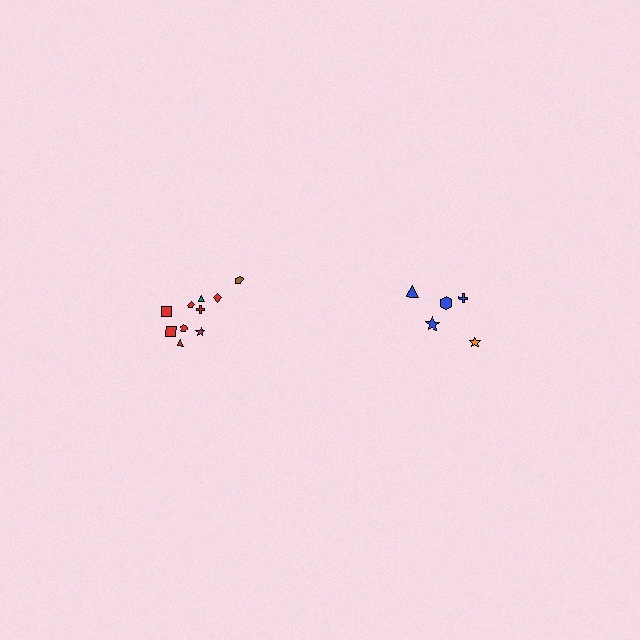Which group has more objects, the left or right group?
The left group.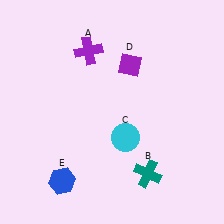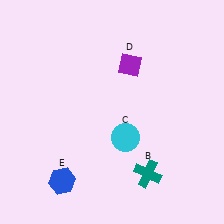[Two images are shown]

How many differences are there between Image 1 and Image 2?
There is 1 difference between the two images.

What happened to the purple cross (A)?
The purple cross (A) was removed in Image 2. It was in the top-left area of Image 1.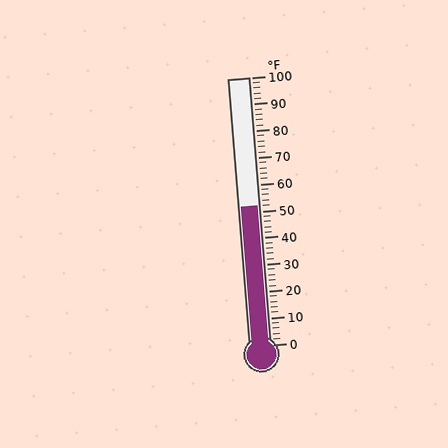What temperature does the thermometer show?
The thermometer shows approximately 52°F.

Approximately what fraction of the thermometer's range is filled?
The thermometer is filled to approximately 50% of its range.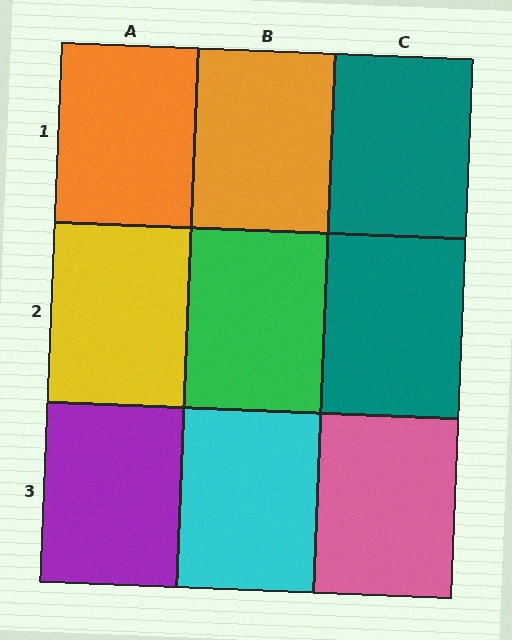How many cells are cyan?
1 cell is cyan.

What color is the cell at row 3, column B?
Cyan.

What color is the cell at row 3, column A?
Purple.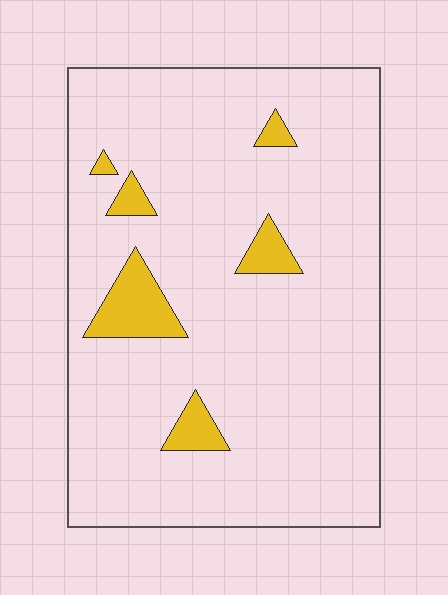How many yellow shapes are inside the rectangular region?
6.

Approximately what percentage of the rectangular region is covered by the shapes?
Approximately 10%.